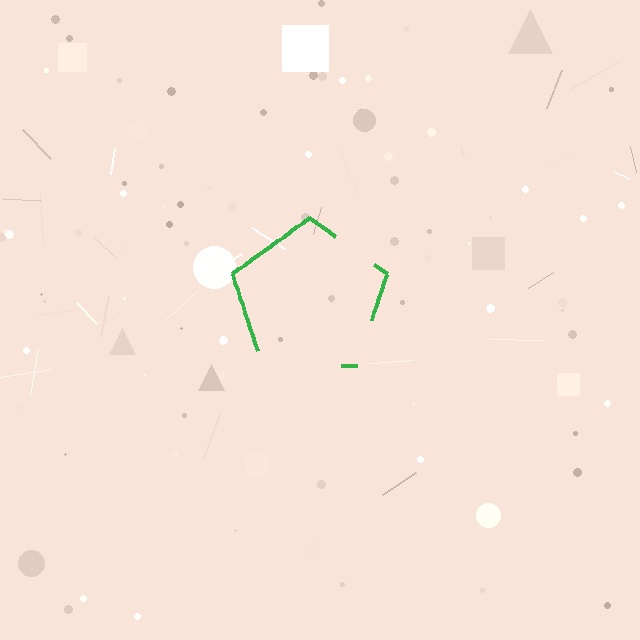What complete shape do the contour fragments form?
The contour fragments form a pentagon.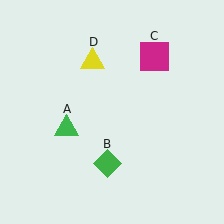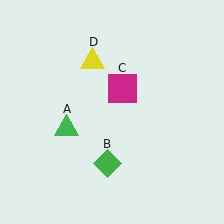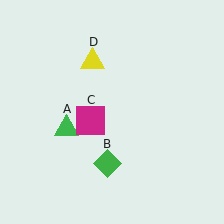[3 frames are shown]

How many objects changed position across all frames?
1 object changed position: magenta square (object C).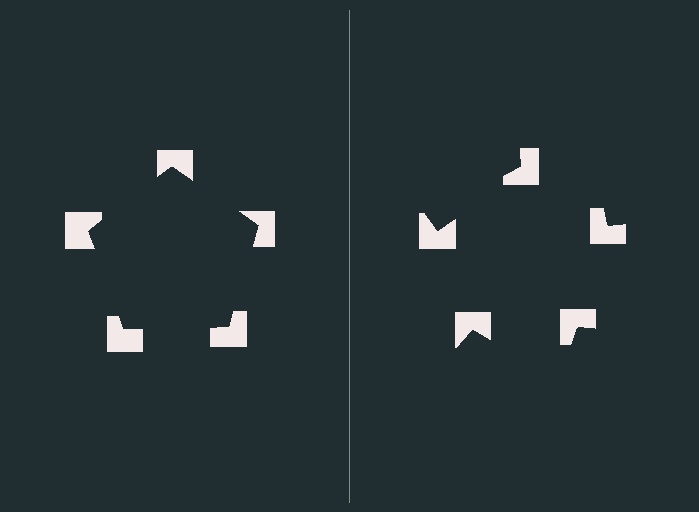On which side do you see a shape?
An illusory pentagon appears on the left side. On the right side the wedge cuts are rotated, so no coherent shape forms.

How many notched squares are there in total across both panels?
10 — 5 on each side.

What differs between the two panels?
The notched squares are positioned identically on both sides; only the wedge orientations differ. On the left they align to a pentagon; on the right they are misaligned.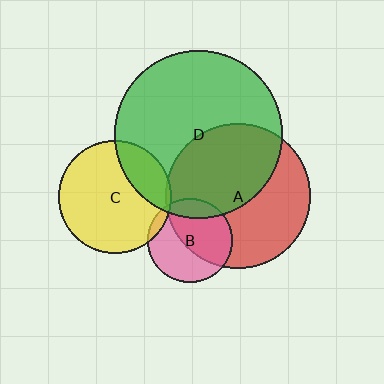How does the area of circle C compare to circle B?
Approximately 1.8 times.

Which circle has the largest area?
Circle D (green).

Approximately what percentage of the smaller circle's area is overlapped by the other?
Approximately 15%.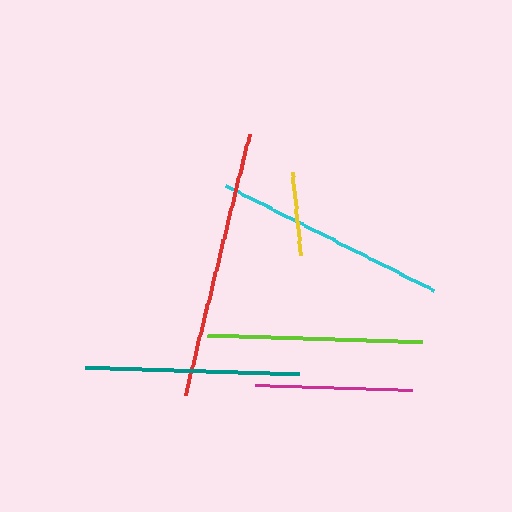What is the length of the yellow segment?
The yellow segment is approximately 84 pixels long.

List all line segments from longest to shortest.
From longest to shortest: red, cyan, lime, teal, magenta, yellow.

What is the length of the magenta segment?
The magenta segment is approximately 157 pixels long.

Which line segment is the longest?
The red line is the longest at approximately 268 pixels.